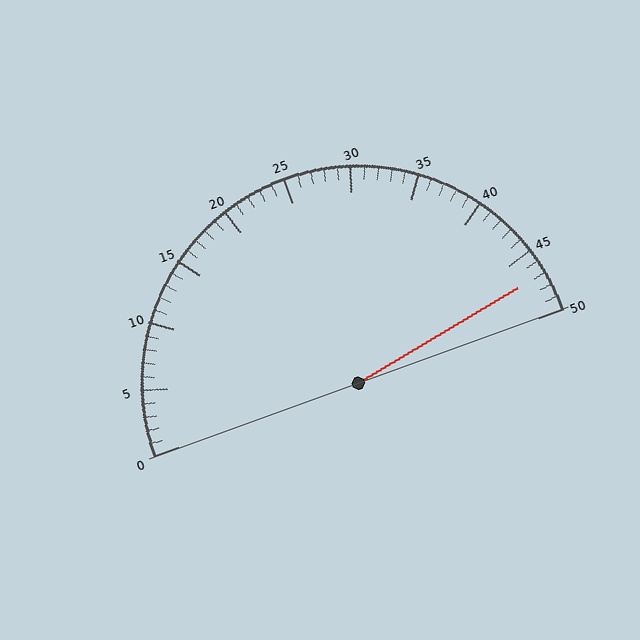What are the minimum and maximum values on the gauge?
The gauge ranges from 0 to 50.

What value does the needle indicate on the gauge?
The needle indicates approximately 47.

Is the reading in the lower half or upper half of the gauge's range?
The reading is in the upper half of the range (0 to 50).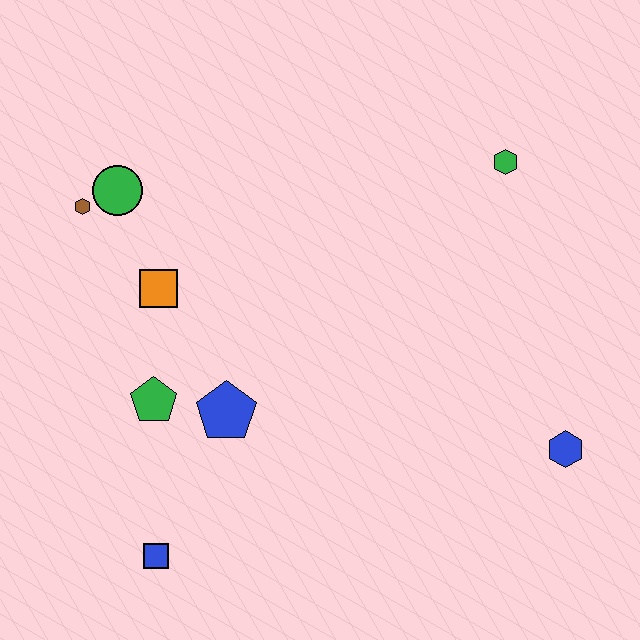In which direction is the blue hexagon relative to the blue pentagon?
The blue hexagon is to the right of the blue pentagon.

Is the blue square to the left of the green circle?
No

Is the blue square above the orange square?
No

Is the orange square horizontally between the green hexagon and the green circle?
Yes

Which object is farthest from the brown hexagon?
The blue hexagon is farthest from the brown hexagon.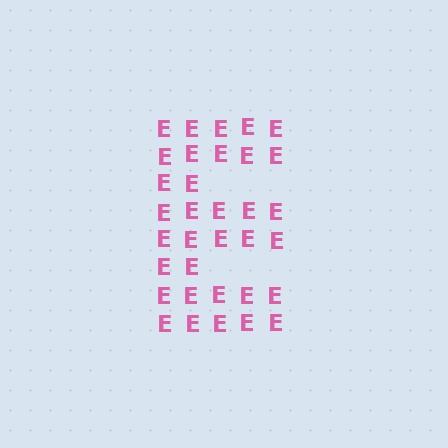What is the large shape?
The large shape is the letter E.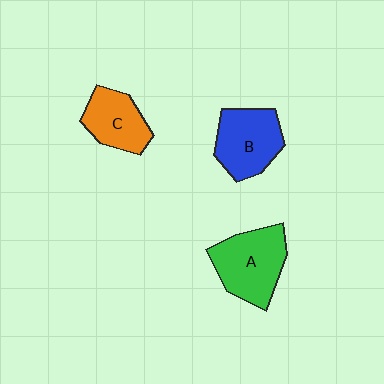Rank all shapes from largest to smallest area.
From largest to smallest: A (green), B (blue), C (orange).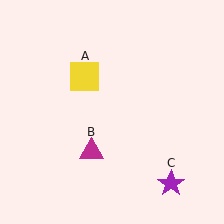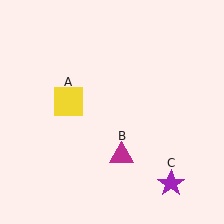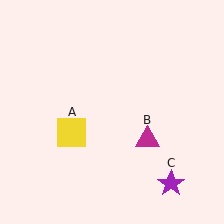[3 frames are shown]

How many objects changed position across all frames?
2 objects changed position: yellow square (object A), magenta triangle (object B).